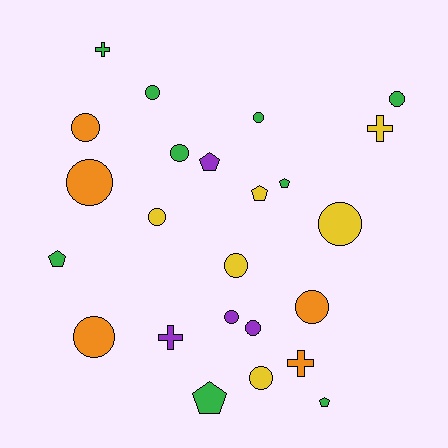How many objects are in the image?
There are 24 objects.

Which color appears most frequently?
Green, with 9 objects.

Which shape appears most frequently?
Circle, with 14 objects.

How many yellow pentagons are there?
There is 1 yellow pentagon.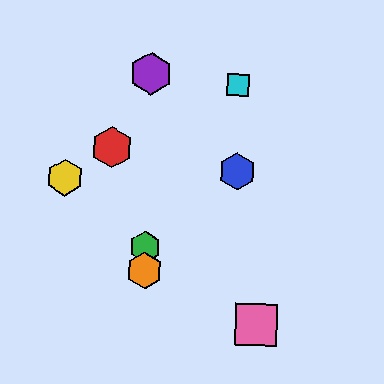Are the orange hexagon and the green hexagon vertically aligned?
Yes, both are at x≈144.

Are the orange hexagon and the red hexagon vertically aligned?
No, the orange hexagon is at x≈144 and the red hexagon is at x≈112.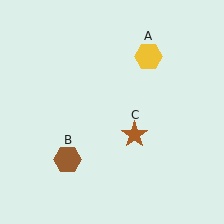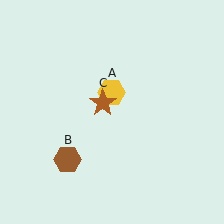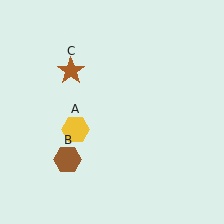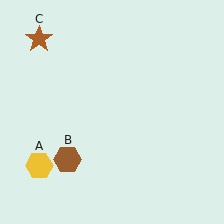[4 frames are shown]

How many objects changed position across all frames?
2 objects changed position: yellow hexagon (object A), brown star (object C).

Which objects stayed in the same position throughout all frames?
Brown hexagon (object B) remained stationary.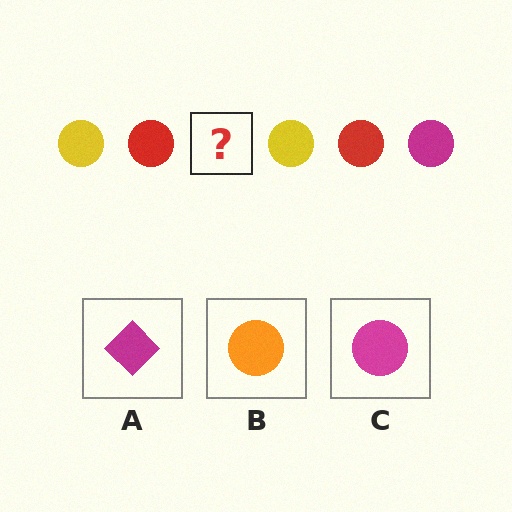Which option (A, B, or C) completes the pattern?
C.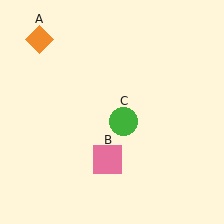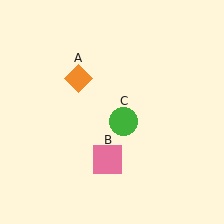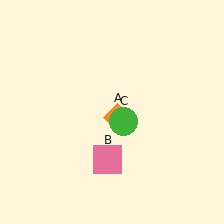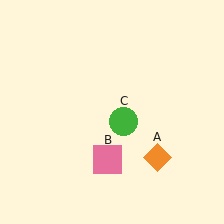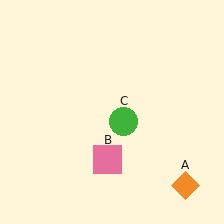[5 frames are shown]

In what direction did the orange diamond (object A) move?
The orange diamond (object A) moved down and to the right.